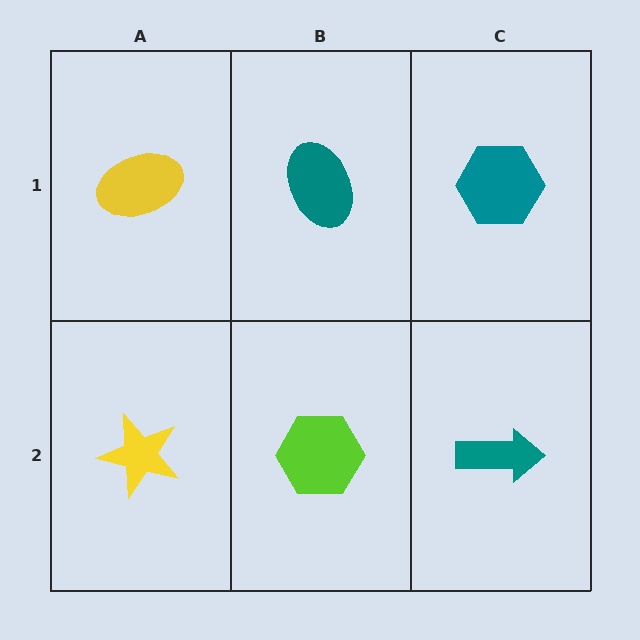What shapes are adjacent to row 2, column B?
A teal ellipse (row 1, column B), a yellow star (row 2, column A), a teal arrow (row 2, column C).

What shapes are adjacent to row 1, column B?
A lime hexagon (row 2, column B), a yellow ellipse (row 1, column A), a teal hexagon (row 1, column C).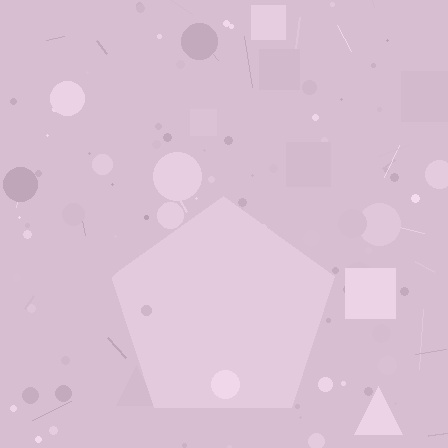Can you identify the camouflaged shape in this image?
The camouflaged shape is a pentagon.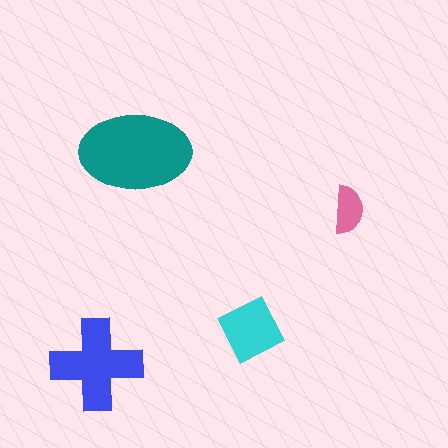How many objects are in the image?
There are 4 objects in the image.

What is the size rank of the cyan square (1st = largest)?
3rd.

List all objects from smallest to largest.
The pink semicircle, the cyan square, the blue cross, the teal ellipse.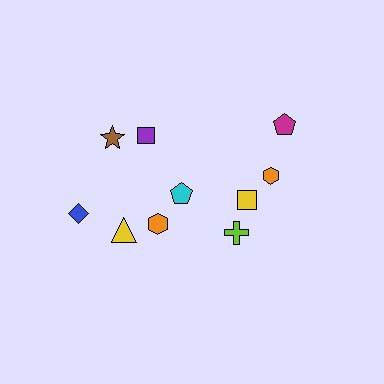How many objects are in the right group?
There are 4 objects.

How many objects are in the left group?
There are 6 objects.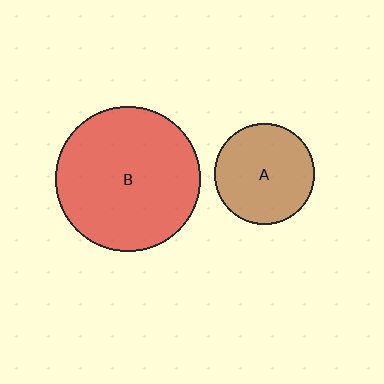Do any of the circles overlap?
No, none of the circles overlap.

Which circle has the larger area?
Circle B (red).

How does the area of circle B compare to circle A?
Approximately 2.1 times.